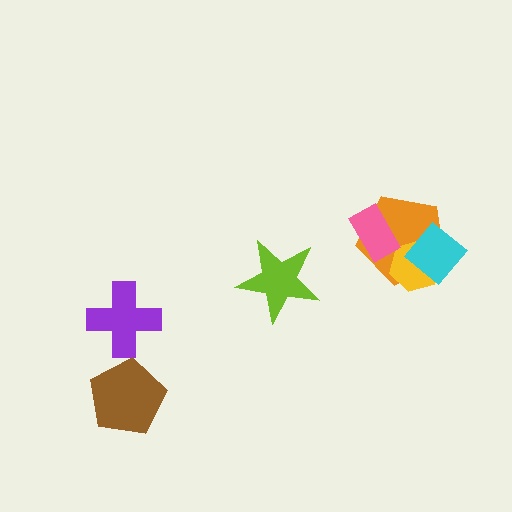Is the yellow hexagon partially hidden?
Yes, it is partially covered by another shape.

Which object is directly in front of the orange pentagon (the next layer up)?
The yellow hexagon is directly in front of the orange pentagon.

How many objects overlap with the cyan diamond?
2 objects overlap with the cyan diamond.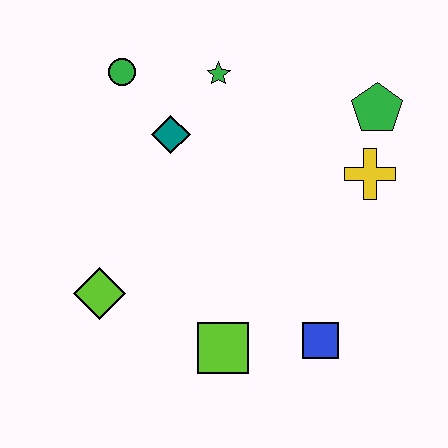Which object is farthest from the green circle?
The blue square is farthest from the green circle.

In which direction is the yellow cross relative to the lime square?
The yellow cross is above the lime square.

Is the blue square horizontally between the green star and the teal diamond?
No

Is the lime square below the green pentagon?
Yes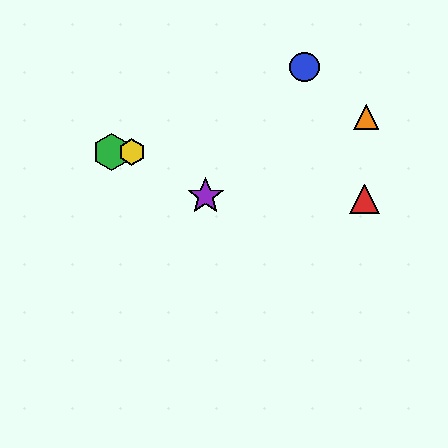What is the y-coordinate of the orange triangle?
The orange triangle is at y≈117.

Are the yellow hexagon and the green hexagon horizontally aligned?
Yes, both are at y≈152.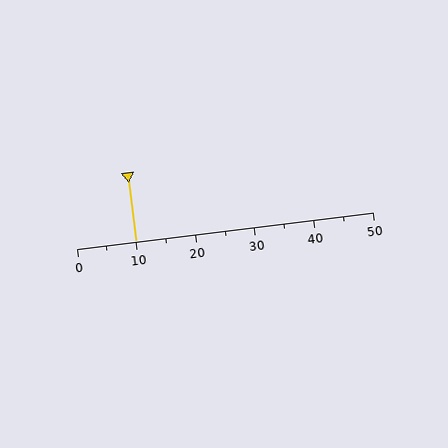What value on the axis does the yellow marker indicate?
The marker indicates approximately 10.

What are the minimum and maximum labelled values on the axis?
The axis runs from 0 to 50.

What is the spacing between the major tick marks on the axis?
The major ticks are spaced 10 apart.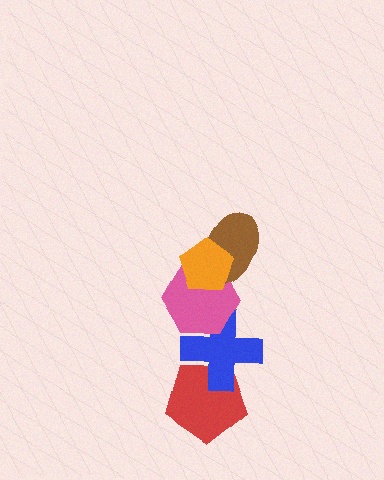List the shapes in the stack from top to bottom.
From top to bottom: the orange pentagon, the brown ellipse, the pink hexagon, the blue cross, the red pentagon.